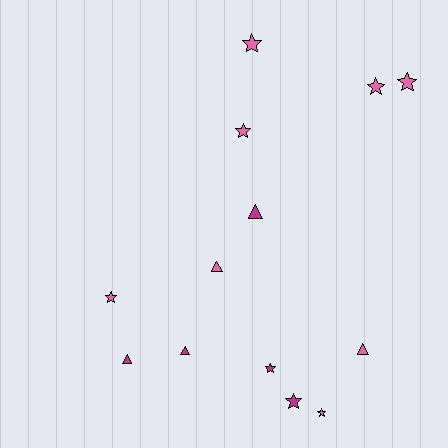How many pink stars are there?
There are 6 pink stars.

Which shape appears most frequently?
Star, with 8 objects.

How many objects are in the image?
There are 13 objects.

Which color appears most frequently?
Pink, with 8 objects.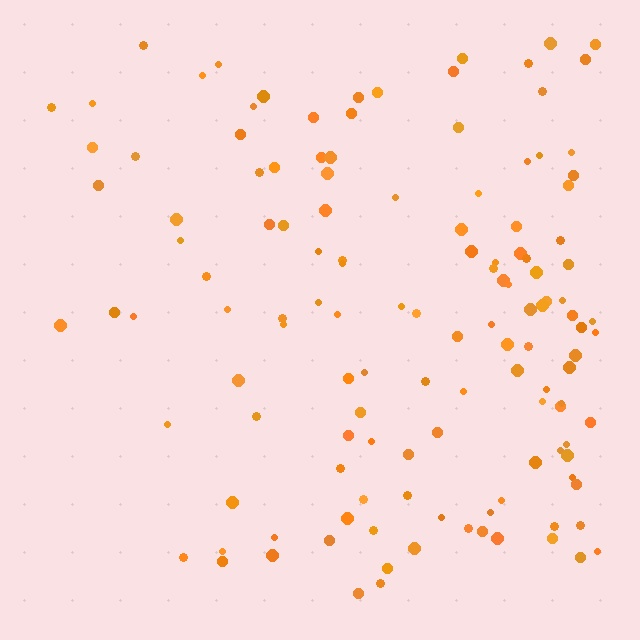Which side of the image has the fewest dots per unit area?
The left.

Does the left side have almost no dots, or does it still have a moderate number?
Still a moderate number, just noticeably fewer than the right.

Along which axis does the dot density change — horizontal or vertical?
Horizontal.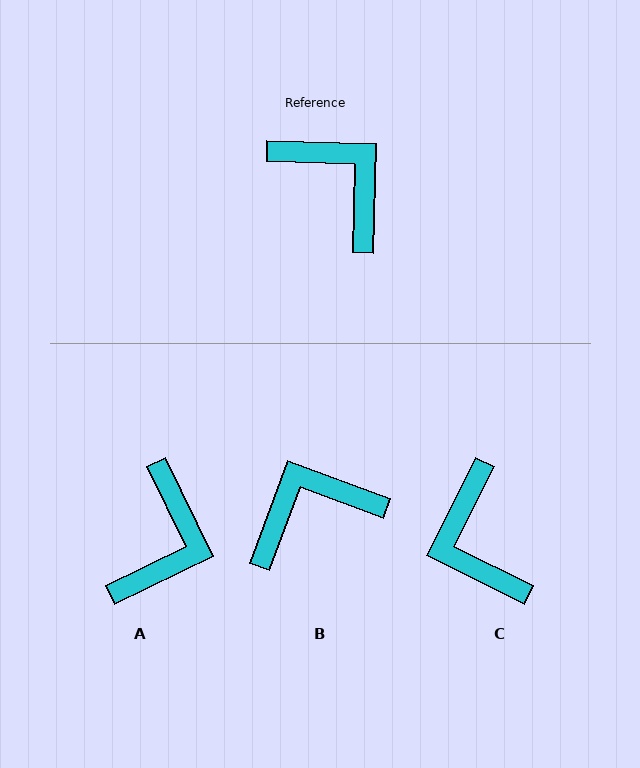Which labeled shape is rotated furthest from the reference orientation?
C, about 155 degrees away.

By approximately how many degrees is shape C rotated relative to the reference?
Approximately 155 degrees counter-clockwise.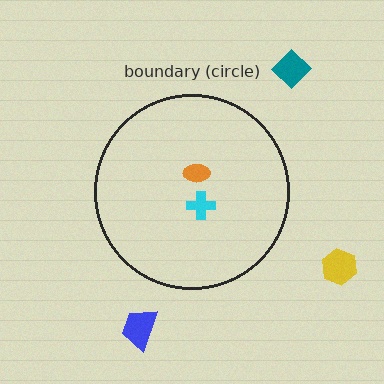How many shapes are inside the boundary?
2 inside, 3 outside.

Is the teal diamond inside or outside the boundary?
Outside.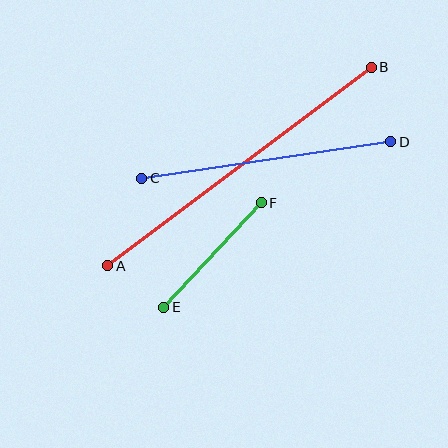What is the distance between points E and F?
The distance is approximately 143 pixels.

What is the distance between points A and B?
The distance is approximately 330 pixels.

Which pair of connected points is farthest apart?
Points A and B are farthest apart.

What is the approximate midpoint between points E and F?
The midpoint is at approximately (212, 255) pixels.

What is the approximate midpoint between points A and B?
The midpoint is at approximately (239, 166) pixels.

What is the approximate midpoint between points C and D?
The midpoint is at approximately (266, 160) pixels.